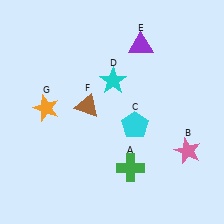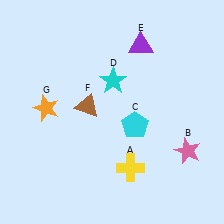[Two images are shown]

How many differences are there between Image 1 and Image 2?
There is 1 difference between the two images.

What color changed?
The cross (A) changed from green in Image 1 to yellow in Image 2.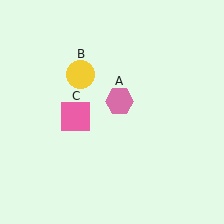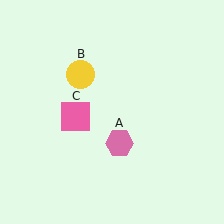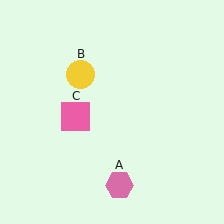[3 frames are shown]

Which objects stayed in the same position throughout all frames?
Yellow circle (object B) and pink square (object C) remained stationary.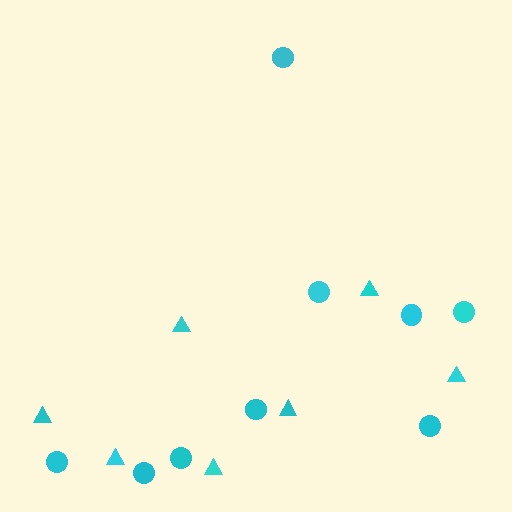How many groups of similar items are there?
There are 2 groups: one group of triangles (7) and one group of circles (9).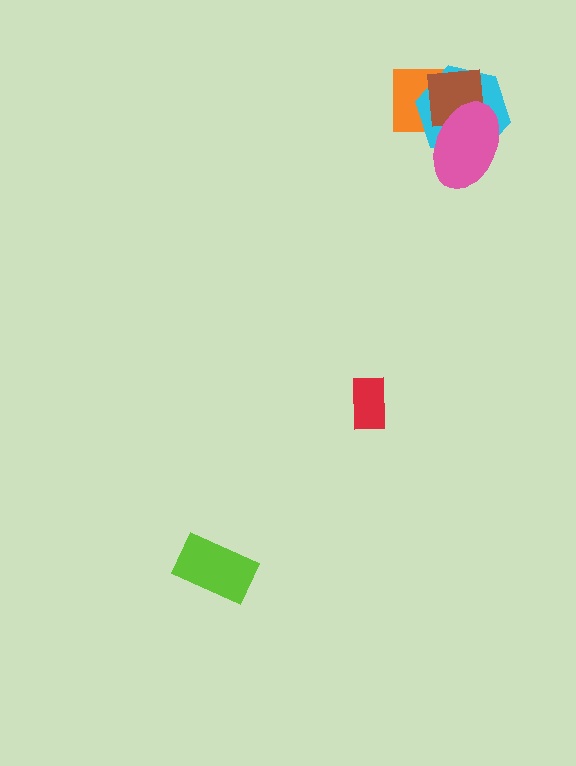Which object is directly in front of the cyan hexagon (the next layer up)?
The brown square is directly in front of the cyan hexagon.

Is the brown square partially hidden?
Yes, it is partially covered by another shape.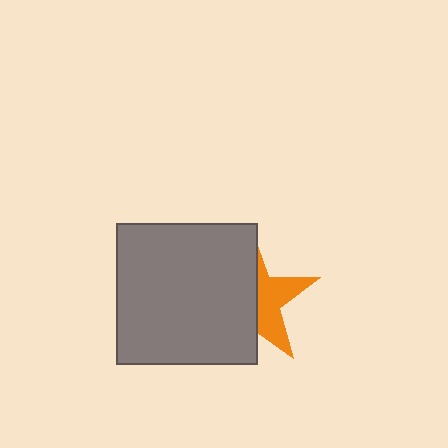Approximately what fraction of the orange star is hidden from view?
Roughly 59% of the orange star is hidden behind the gray square.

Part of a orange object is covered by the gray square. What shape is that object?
It is a star.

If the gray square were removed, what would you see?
You would see the complete orange star.